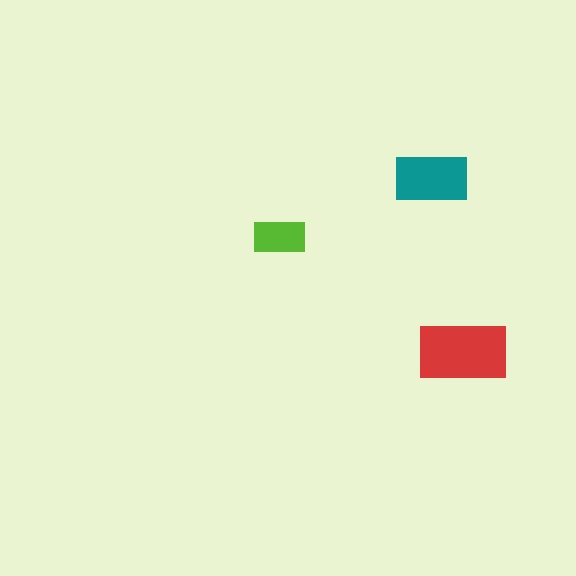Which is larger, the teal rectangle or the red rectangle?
The red one.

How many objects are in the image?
There are 3 objects in the image.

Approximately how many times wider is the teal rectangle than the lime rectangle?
About 1.5 times wider.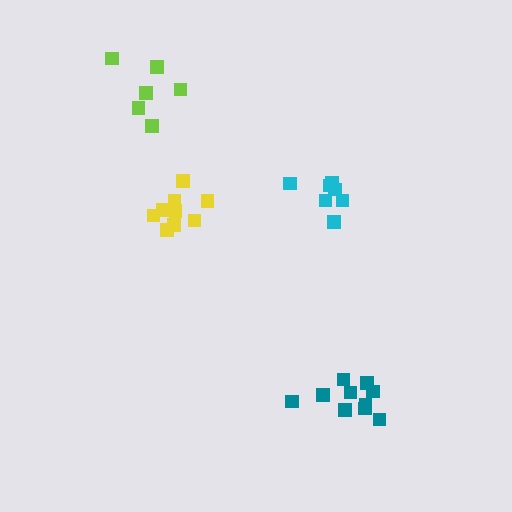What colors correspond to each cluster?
The clusters are colored: teal, yellow, lime, cyan.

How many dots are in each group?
Group 1: 10 dots, Group 2: 9 dots, Group 3: 6 dots, Group 4: 7 dots (32 total).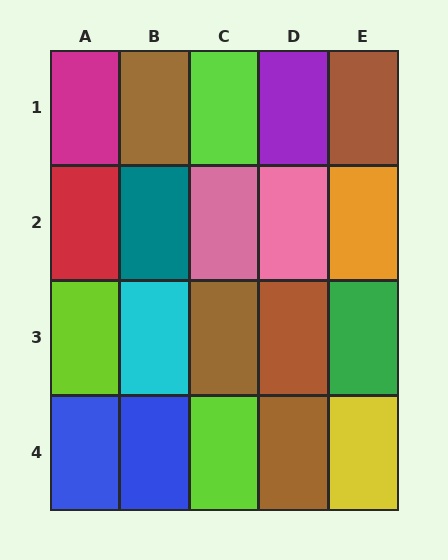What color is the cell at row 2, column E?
Orange.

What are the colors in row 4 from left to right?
Blue, blue, lime, brown, yellow.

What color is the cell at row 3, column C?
Brown.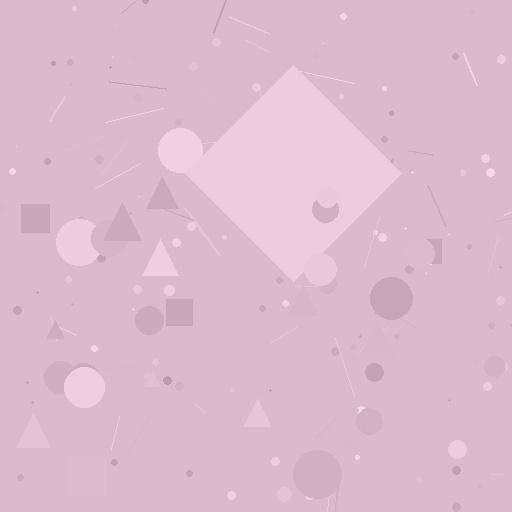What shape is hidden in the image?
A diamond is hidden in the image.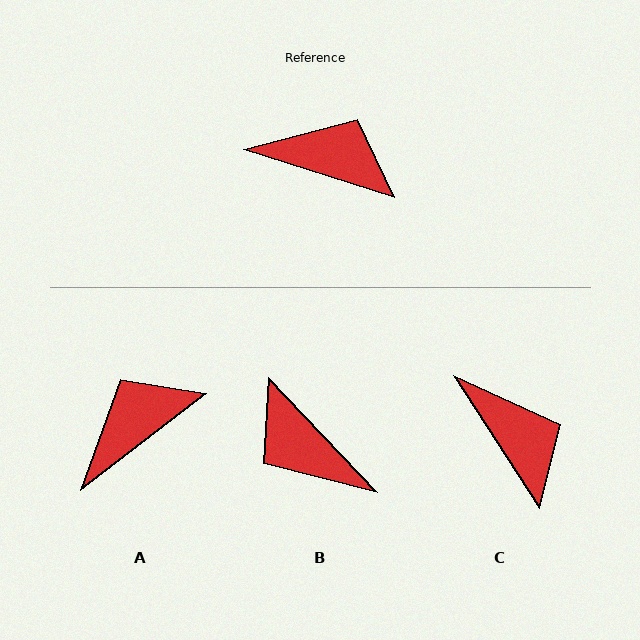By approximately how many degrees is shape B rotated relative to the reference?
Approximately 151 degrees counter-clockwise.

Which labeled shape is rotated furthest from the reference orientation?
B, about 151 degrees away.